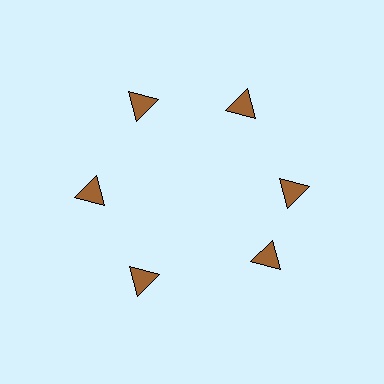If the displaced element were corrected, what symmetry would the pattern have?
It would have 6-fold rotational symmetry — the pattern would map onto itself every 60 degrees.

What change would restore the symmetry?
The symmetry would be restored by rotating it back into even spacing with its neighbors so that all 6 triangles sit at equal angles and equal distance from the center.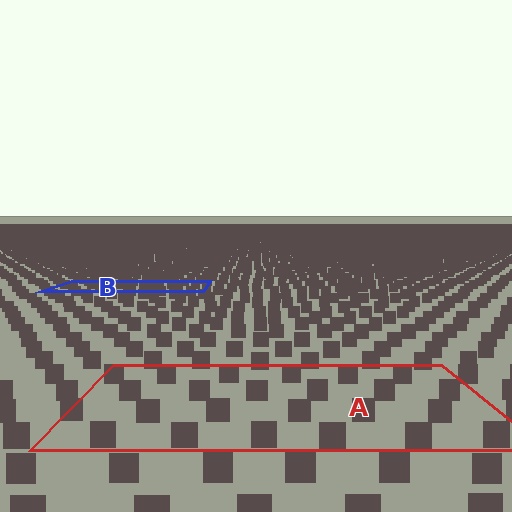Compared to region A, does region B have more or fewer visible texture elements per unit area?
Region B has more texture elements per unit area — they are packed more densely because it is farther away.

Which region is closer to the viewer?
Region A is closer. The texture elements there are larger and more spread out.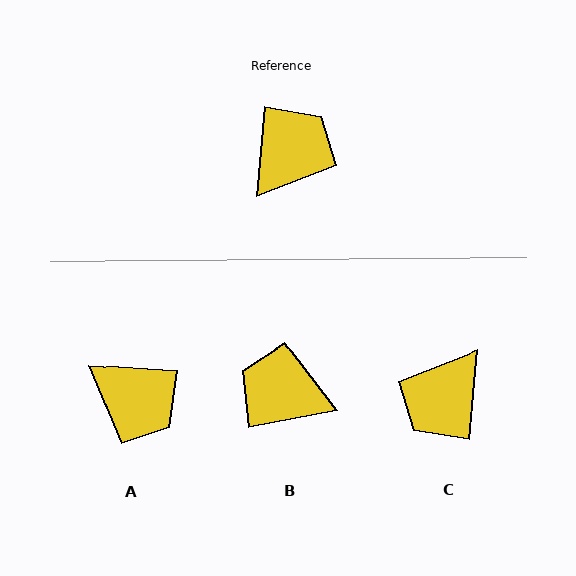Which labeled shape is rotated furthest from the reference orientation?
C, about 180 degrees away.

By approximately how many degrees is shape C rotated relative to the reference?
Approximately 180 degrees clockwise.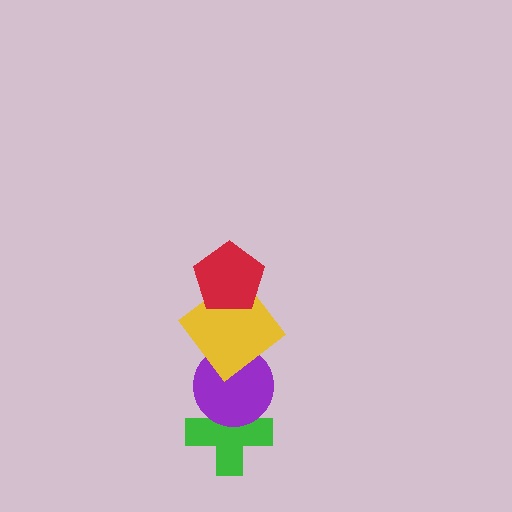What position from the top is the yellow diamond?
The yellow diamond is 2nd from the top.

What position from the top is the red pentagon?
The red pentagon is 1st from the top.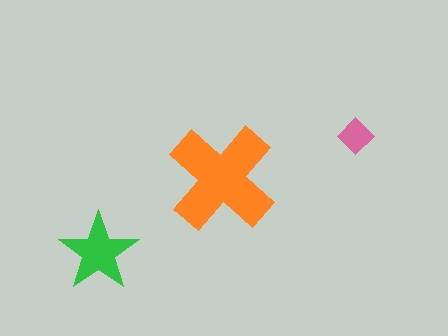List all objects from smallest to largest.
The pink diamond, the green star, the orange cross.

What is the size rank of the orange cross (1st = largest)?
1st.